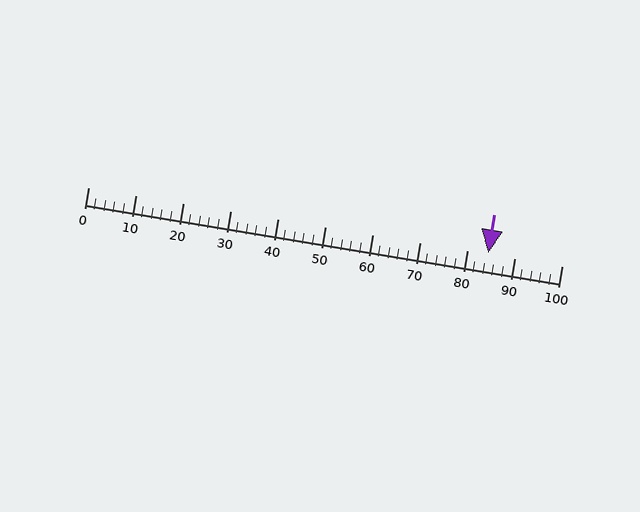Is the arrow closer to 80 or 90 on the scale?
The arrow is closer to 80.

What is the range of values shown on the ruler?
The ruler shows values from 0 to 100.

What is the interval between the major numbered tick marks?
The major tick marks are spaced 10 units apart.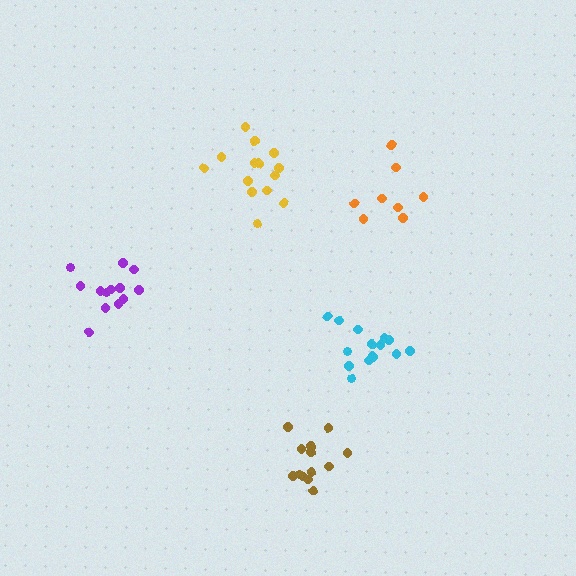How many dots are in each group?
Group 1: 14 dots, Group 2: 8 dots, Group 3: 14 dots, Group 4: 13 dots, Group 5: 13 dots (62 total).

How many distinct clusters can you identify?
There are 5 distinct clusters.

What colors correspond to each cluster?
The clusters are colored: yellow, orange, cyan, brown, purple.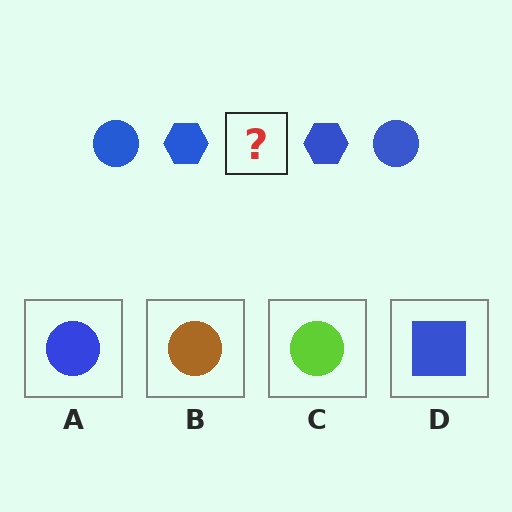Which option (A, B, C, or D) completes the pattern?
A.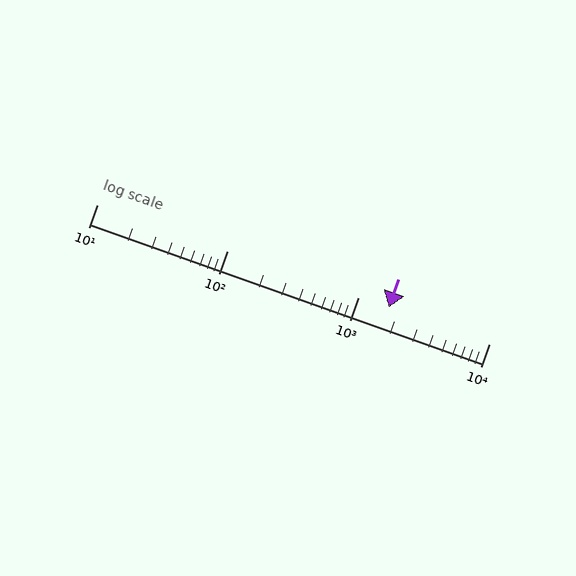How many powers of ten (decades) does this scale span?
The scale spans 3 decades, from 10 to 10000.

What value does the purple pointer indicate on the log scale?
The pointer indicates approximately 1700.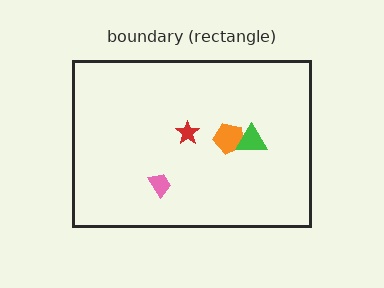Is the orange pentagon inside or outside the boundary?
Inside.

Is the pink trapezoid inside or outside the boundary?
Inside.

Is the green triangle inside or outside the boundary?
Inside.